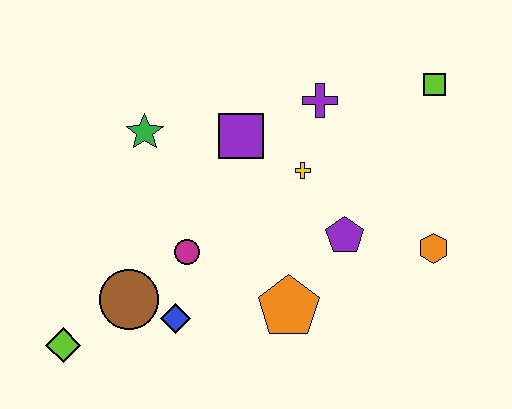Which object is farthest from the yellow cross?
The lime diamond is farthest from the yellow cross.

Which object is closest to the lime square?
The purple cross is closest to the lime square.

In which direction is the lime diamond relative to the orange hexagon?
The lime diamond is to the left of the orange hexagon.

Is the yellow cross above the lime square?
No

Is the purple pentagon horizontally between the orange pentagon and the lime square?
Yes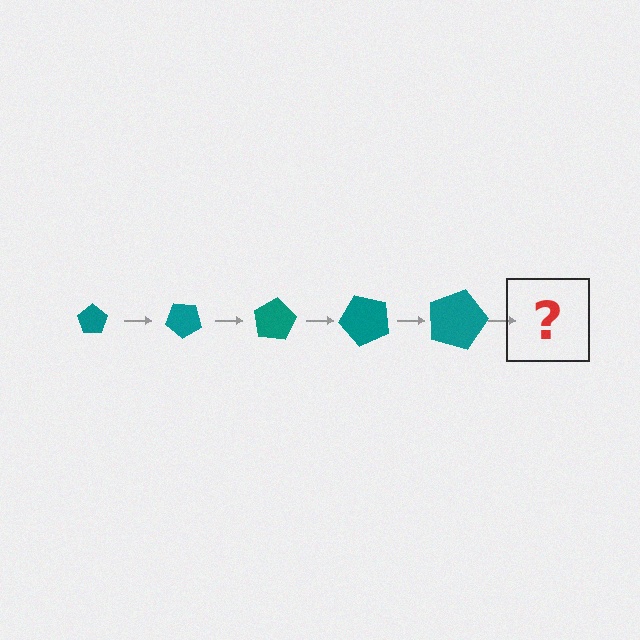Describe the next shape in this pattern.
It should be a pentagon, larger than the previous one and rotated 200 degrees from the start.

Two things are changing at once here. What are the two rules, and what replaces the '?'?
The two rules are that the pentagon grows larger each step and it rotates 40 degrees each step. The '?' should be a pentagon, larger than the previous one and rotated 200 degrees from the start.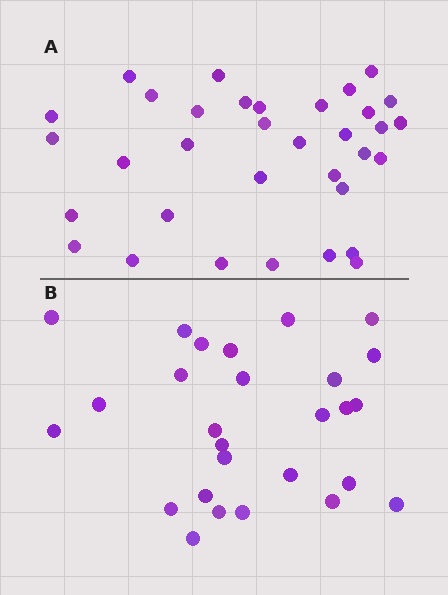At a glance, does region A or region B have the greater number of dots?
Region A (the top region) has more dots.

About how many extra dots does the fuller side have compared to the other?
Region A has roughly 8 or so more dots than region B.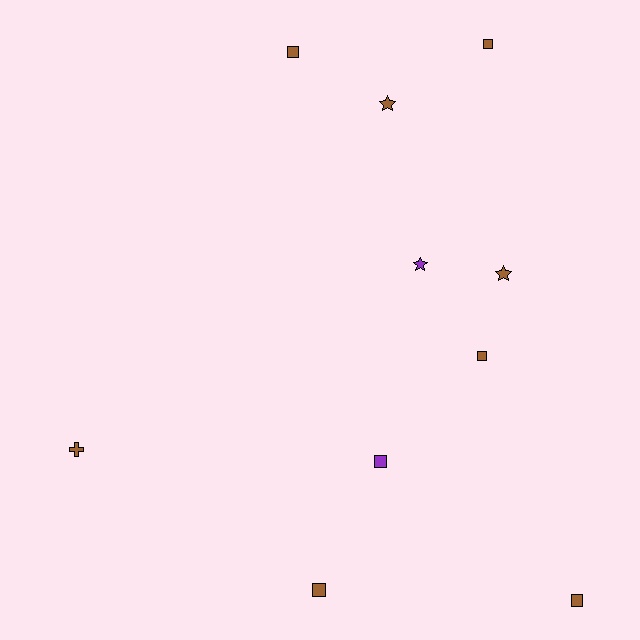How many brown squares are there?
There are 5 brown squares.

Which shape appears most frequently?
Square, with 6 objects.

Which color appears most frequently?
Brown, with 8 objects.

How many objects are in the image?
There are 10 objects.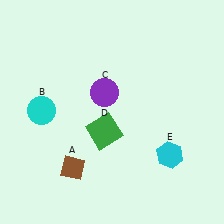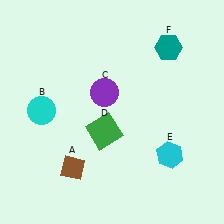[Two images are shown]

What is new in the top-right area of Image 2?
A teal hexagon (F) was added in the top-right area of Image 2.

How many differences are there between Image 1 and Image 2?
There is 1 difference between the two images.